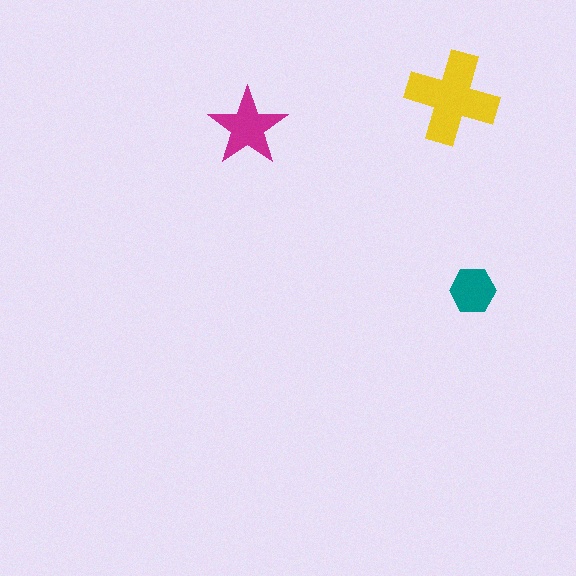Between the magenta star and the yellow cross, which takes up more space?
The yellow cross.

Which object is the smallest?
The teal hexagon.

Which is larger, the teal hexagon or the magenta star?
The magenta star.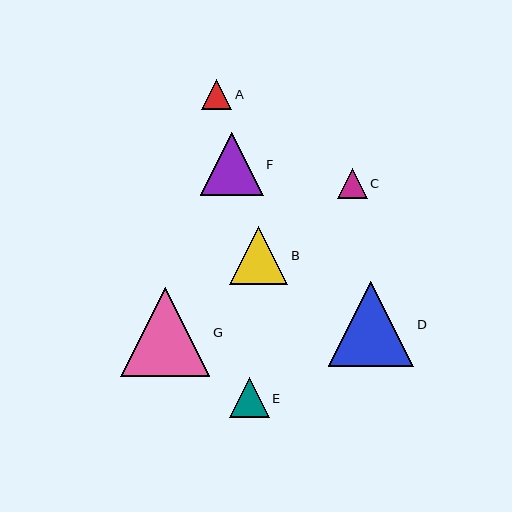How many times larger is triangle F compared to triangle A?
Triangle F is approximately 2.1 times the size of triangle A.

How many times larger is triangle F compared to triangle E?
Triangle F is approximately 1.6 times the size of triangle E.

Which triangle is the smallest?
Triangle A is the smallest with a size of approximately 30 pixels.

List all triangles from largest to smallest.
From largest to smallest: G, D, F, B, E, C, A.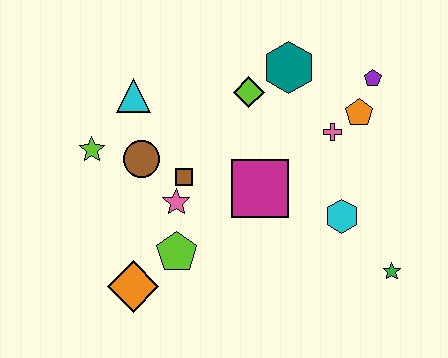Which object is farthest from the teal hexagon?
The orange diamond is farthest from the teal hexagon.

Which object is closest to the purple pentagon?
The orange pentagon is closest to the purple pentagon.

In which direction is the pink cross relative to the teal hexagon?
The pink cross is below the teal hexagon.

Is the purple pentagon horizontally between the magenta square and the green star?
Yes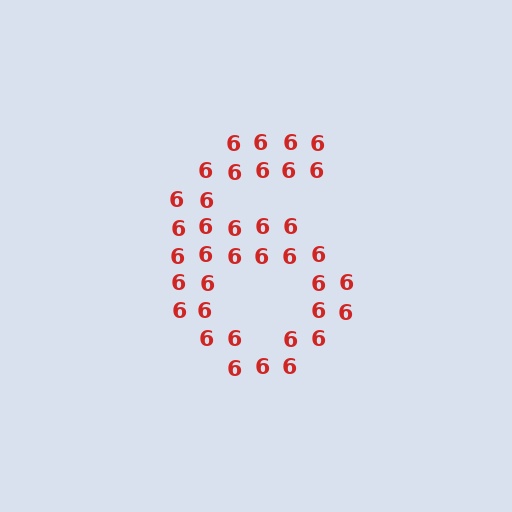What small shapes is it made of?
It is made of small digit 6's.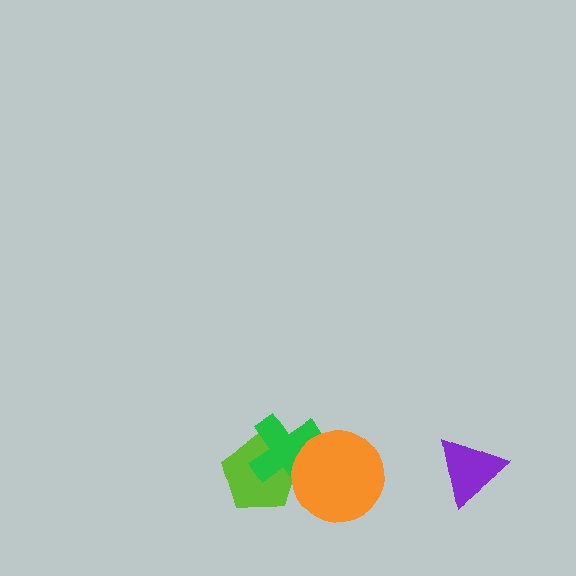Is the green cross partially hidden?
Yes, it is partially covered by another shape.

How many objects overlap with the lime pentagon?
1 object overlaps with the lime pentagon.